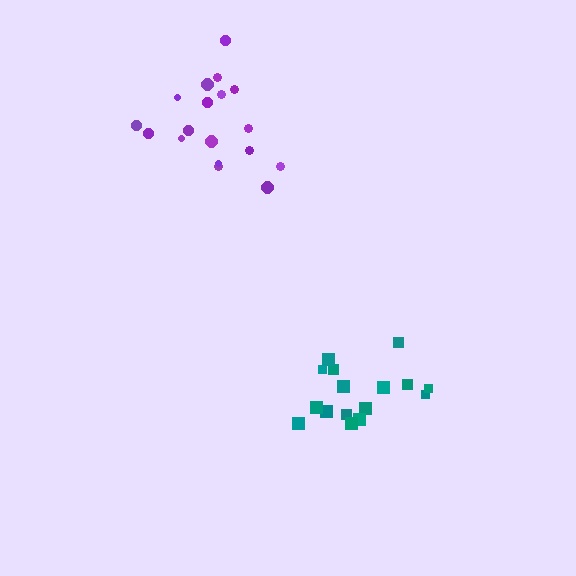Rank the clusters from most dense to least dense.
purple, teal.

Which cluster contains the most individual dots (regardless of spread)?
Purple (18).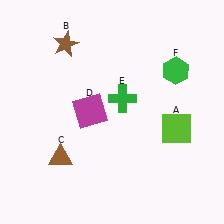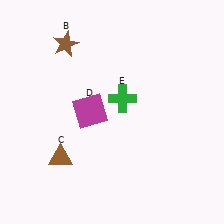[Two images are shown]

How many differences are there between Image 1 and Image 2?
There are 2 differences between the two images.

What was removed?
The green hexagon (F), the lime square (A) were removed in Image 2.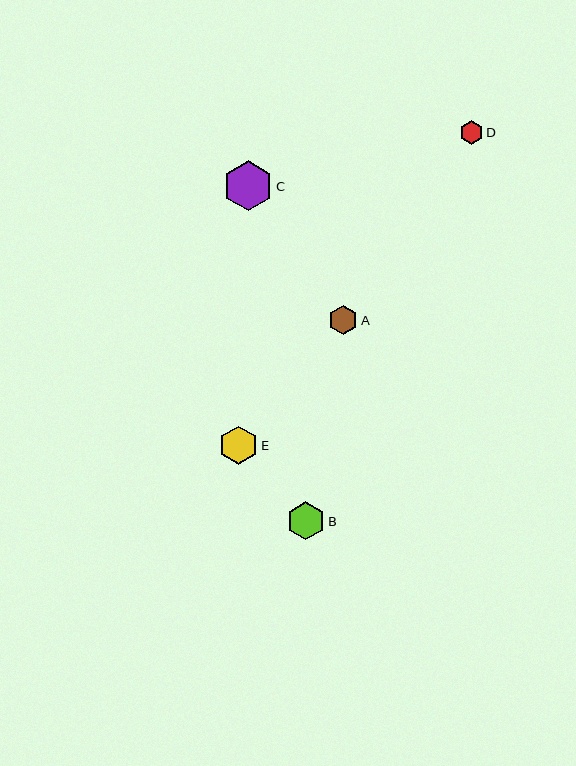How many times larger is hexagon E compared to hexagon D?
Hexagon E is approximately 1.6 times the size of hexagon D.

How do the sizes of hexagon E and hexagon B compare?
Hexagon E and hexagon B are approximately the same size.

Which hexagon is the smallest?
Hexagon D is the smallest with a size of approximately 23 pixels.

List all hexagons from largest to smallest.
From largest to smallest: C, E, B, A, D.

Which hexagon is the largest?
Hexagon C is the largest with a size of approximately 50 pixels.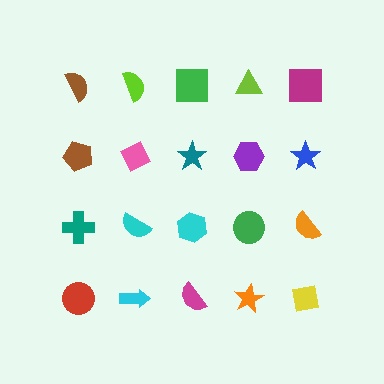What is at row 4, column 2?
A cyan arrow.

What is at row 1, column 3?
A green square.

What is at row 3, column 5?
An orange semicircle.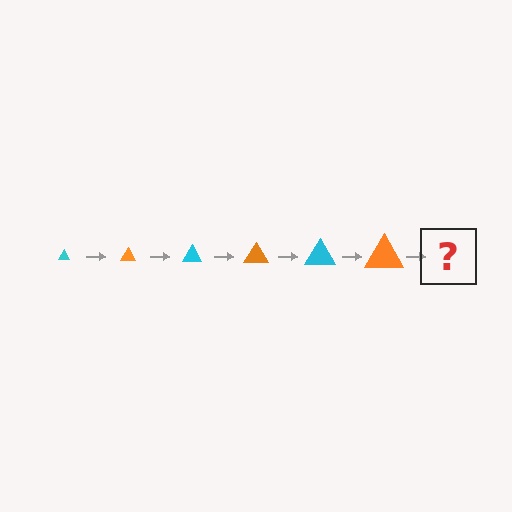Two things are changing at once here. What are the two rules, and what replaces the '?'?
The two rules are that the triangle grows larger each step and the color cycles through cyan and orange. The '?' should be a cyan triangle, larger than the previous one.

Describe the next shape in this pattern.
It should be a cyan triangle, larger than the previous one.